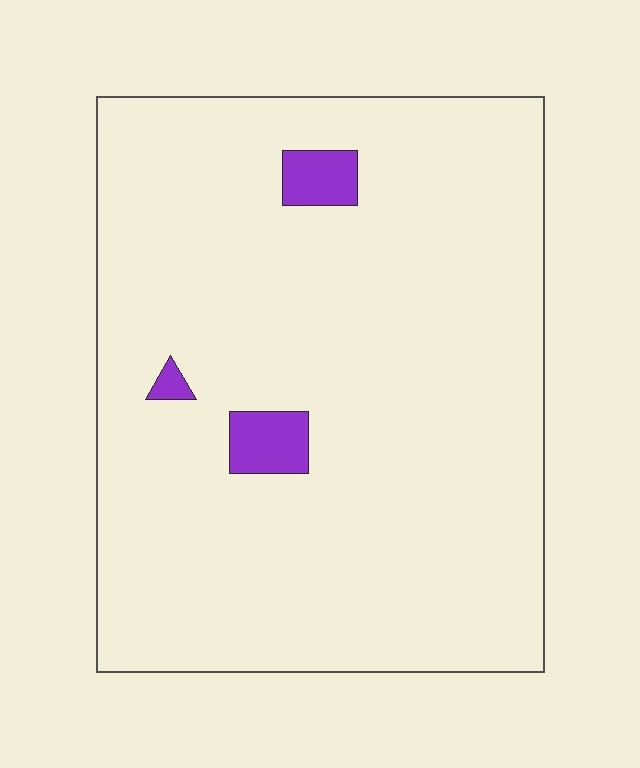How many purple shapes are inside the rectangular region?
3.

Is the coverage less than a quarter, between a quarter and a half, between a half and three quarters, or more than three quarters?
Less than a quarter.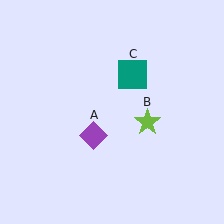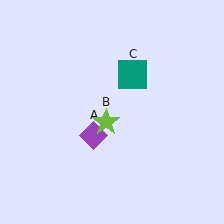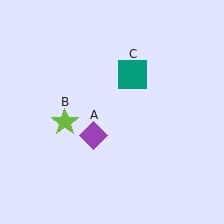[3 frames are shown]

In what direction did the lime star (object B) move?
The lime star (object B) moved left.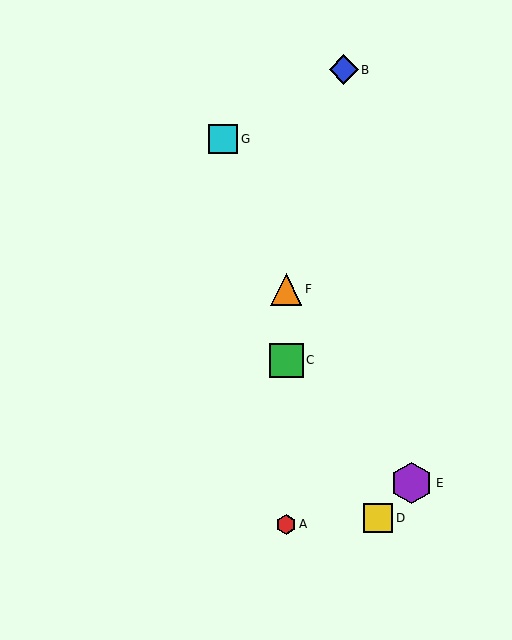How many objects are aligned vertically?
3 objects (A, C, F) are aligned vertically.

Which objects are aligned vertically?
Objects A, C, F are aligned vertically.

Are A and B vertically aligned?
No, A is at x≈286 and B is at x≈344.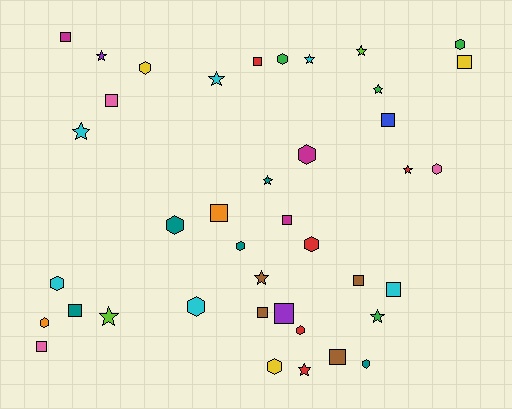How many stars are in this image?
There are 12 stars.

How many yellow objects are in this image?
There are 3 yellow objects.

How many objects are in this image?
There are 40 objects.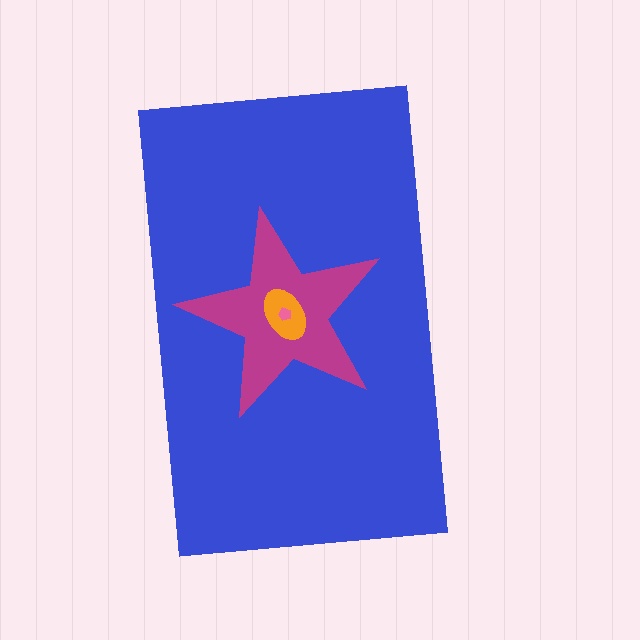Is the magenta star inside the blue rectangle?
Yes.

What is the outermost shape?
The blue rectangle.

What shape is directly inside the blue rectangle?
The magenta star.